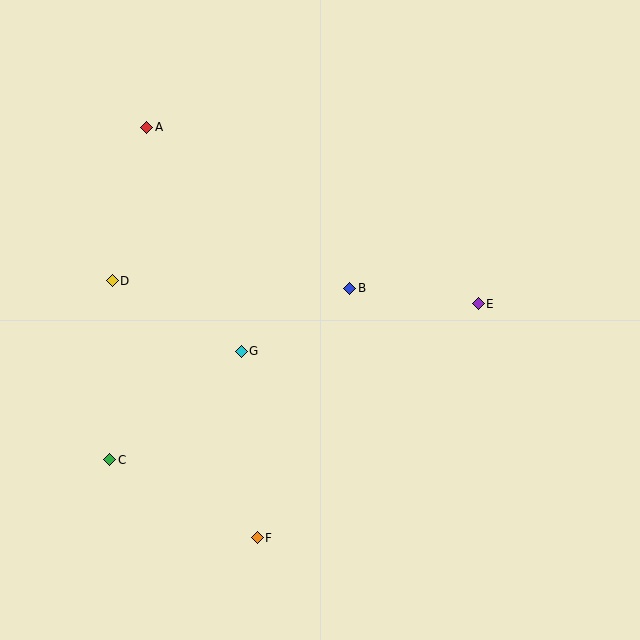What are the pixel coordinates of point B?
Point B is at (350, 288).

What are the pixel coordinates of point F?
Point F is at (257, 538).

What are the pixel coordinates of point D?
Point D is at (112, 281).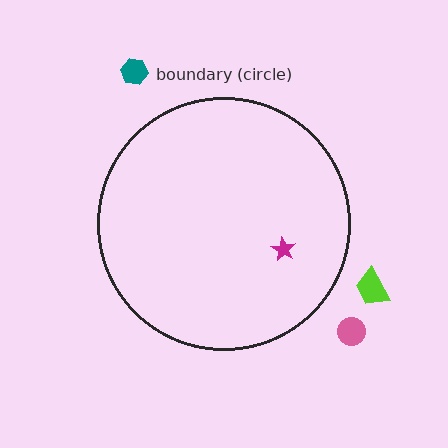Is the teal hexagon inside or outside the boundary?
Outside.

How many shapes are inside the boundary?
1 inside, 3 outside.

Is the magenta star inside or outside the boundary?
Inside.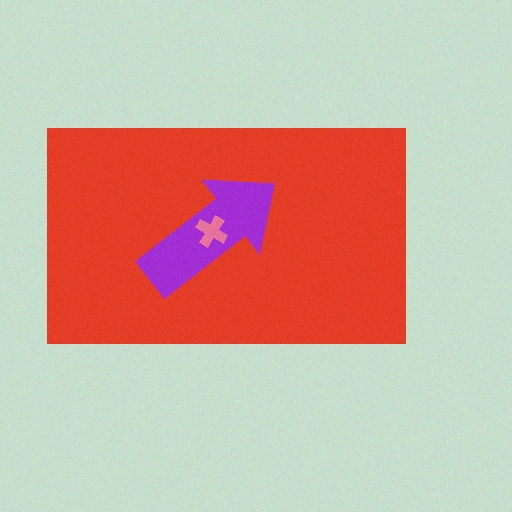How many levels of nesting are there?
3.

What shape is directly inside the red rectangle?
The purple arrow.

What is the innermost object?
The pink cross.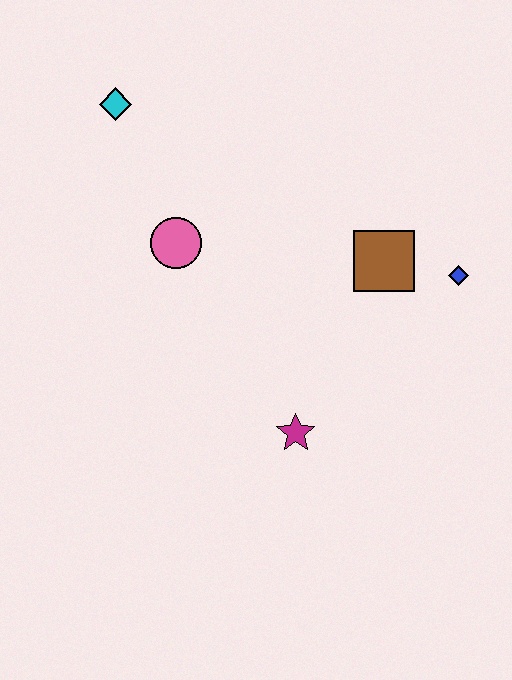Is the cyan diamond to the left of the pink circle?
Yes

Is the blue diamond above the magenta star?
Yes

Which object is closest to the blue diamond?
The brown square is closest to the blue diamond.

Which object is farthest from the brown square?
The cyan diamond is farthest from the brown square.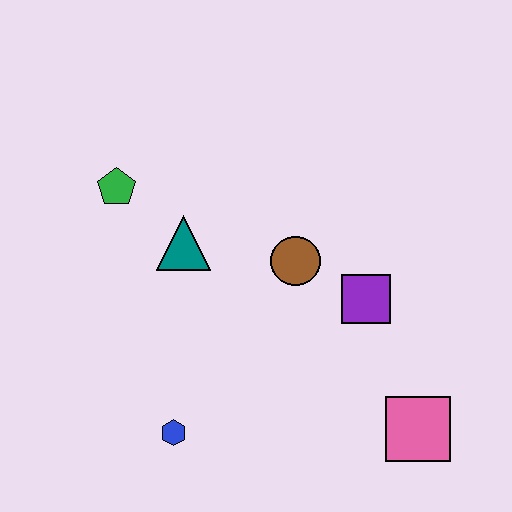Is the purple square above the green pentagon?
No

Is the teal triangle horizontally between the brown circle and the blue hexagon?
Yes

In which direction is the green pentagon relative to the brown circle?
The green pentagon is to the left of the brown circle.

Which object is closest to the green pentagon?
The teal triangle is closest to the green pentagon.